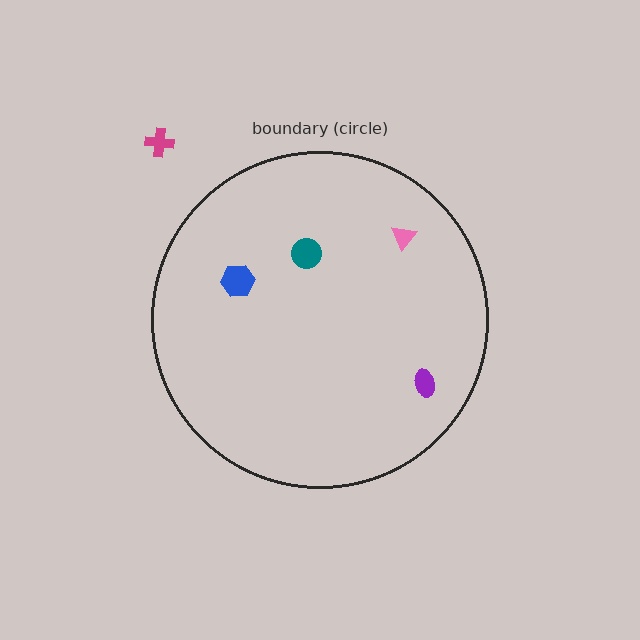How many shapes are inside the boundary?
4 inside, 1 outside.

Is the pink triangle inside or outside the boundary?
Inside.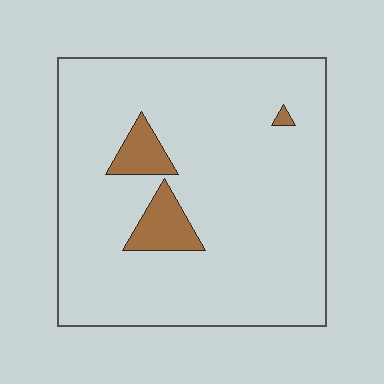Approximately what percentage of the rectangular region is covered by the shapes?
Approximately 10%.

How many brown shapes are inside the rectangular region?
3.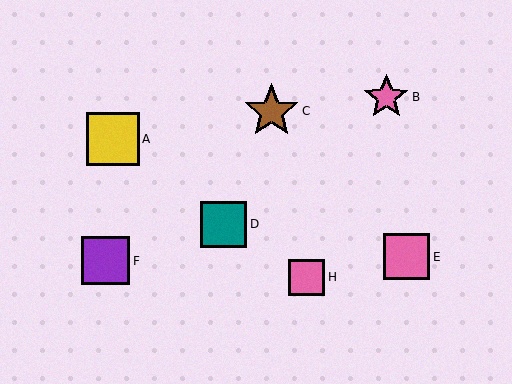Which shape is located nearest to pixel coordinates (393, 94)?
The pink star (labeled B) at (386, 97) is nearest to that location.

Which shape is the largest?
The brown star (labeled C) is the largest.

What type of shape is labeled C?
Shape C is a brown star.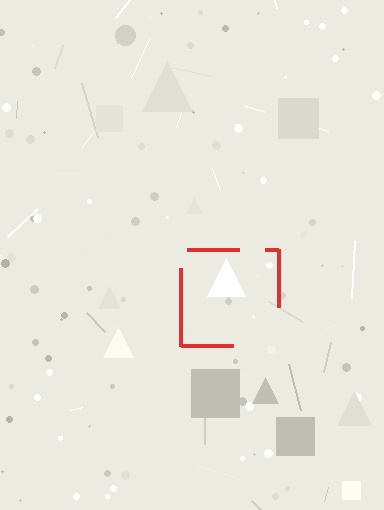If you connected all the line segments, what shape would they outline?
They would outline a square.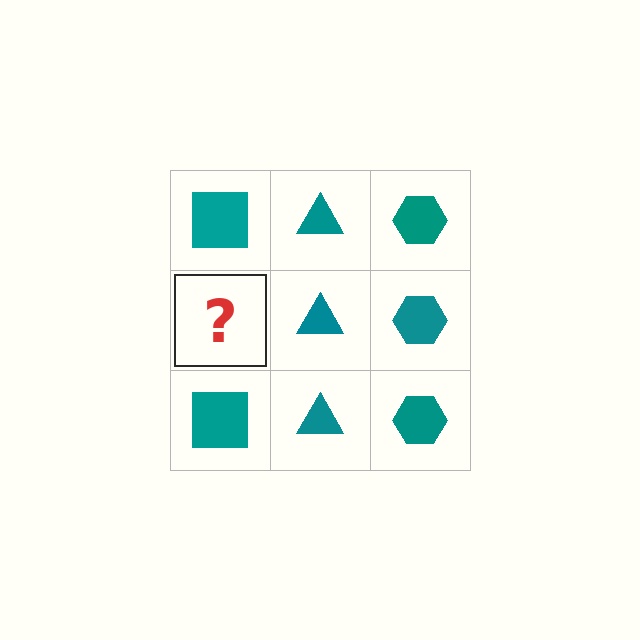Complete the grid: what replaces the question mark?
The question mark should be replaced with a teal square.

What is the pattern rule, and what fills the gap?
The rule is that each column has a consistent shape. The gap should be filled with a teal square.